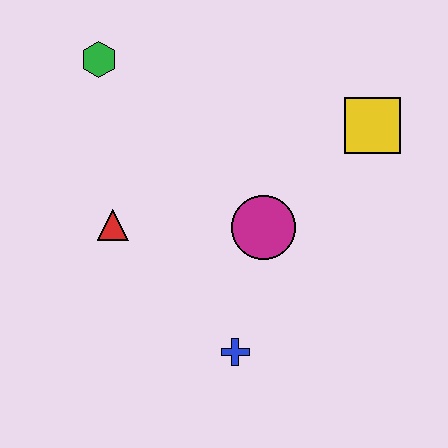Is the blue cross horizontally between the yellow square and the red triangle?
Yes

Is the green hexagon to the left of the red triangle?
Yes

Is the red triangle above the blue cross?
Yes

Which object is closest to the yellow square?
The magenta circle is closest to the yellow square.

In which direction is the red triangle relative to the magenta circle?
The red triangle is to the left of the magenta circle.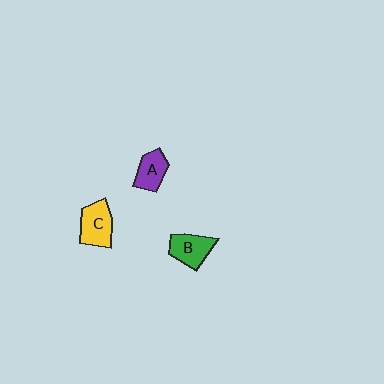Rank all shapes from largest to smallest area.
From largest to smallest: C (yellow), B (green), A (purple).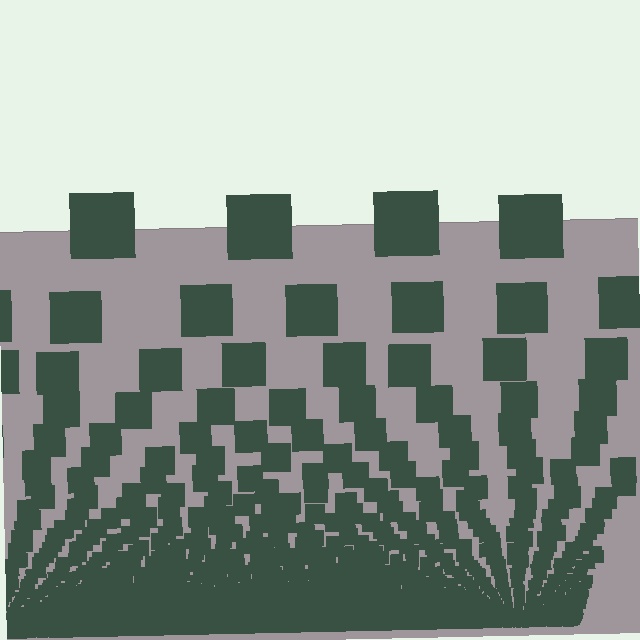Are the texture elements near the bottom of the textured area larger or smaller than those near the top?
Smaller. The gradient is inverted — elements near the bottom are smaller and denser.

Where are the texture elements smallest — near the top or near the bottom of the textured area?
Near the bottom.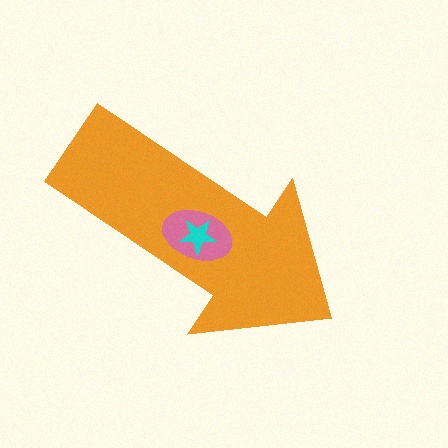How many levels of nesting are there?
3.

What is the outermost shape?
The orange arrow.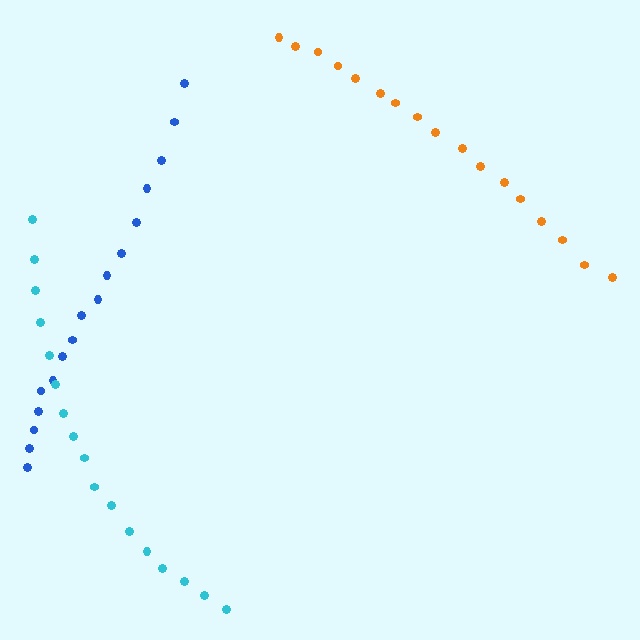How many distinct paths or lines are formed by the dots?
There are 3 distinct paths.